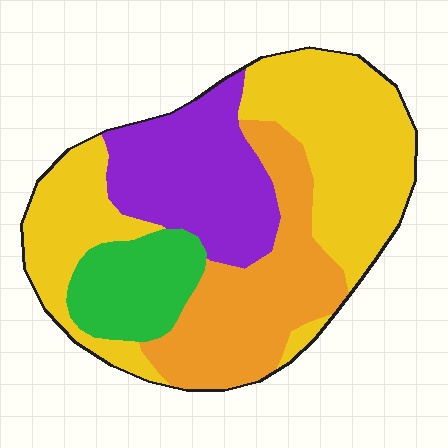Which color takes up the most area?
Yellow, at roughly 40%.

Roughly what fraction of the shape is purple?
Purple takes up between a sixth and a third of the shape.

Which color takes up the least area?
Green, at roughly 15%.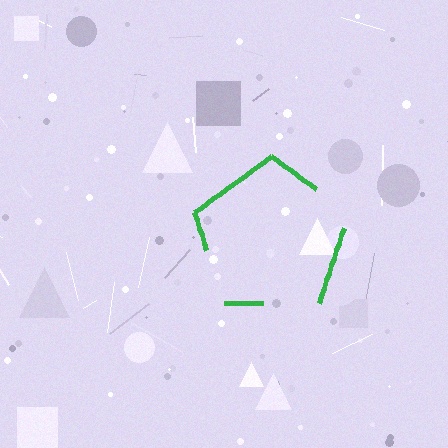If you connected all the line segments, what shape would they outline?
They would outline a pentagon.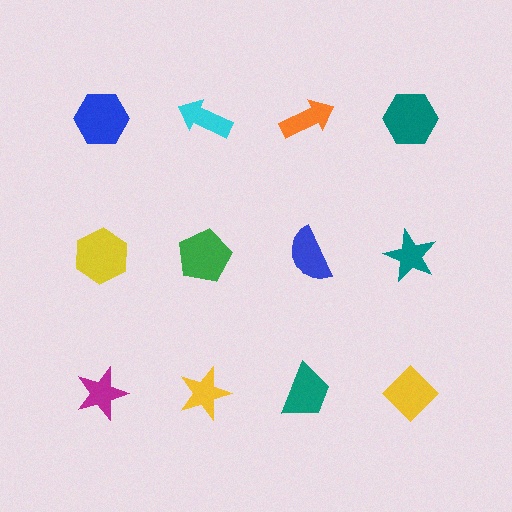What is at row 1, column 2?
A cyan arrow.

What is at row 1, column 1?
A blue hexagon.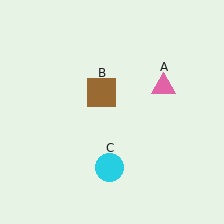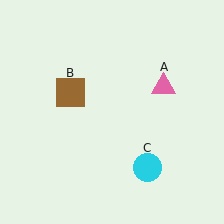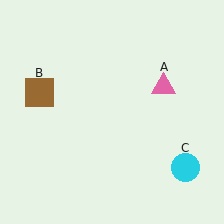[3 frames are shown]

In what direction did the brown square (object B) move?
The brown square (object B) moved left.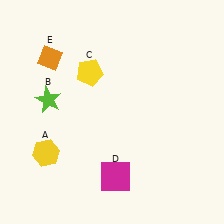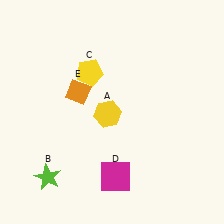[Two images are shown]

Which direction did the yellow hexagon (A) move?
The yellow hexagon (A) moved right.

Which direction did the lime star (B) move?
The lime star (B) moved down.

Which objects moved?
The objects that moved are: the yellow hexagon (A), the lime star (B), the orange diamond (E).